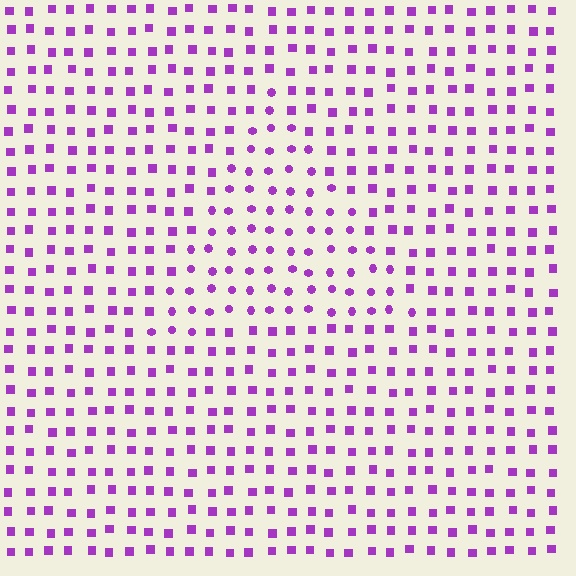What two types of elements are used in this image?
The image uses circles inside the triangle region and squares outside it.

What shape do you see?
I see a triangle.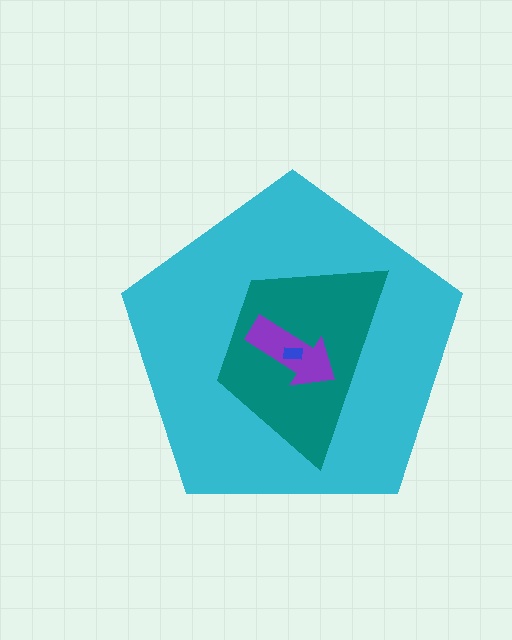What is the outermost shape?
The cyan pentagon.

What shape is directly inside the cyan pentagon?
The teal trapezoid.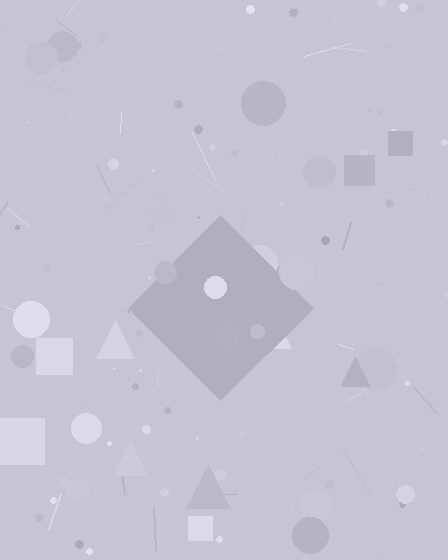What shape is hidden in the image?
A diamond is hidden in the image.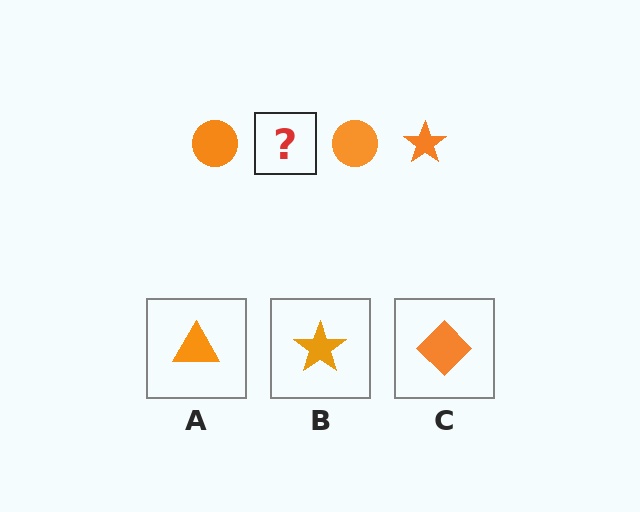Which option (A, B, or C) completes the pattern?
B.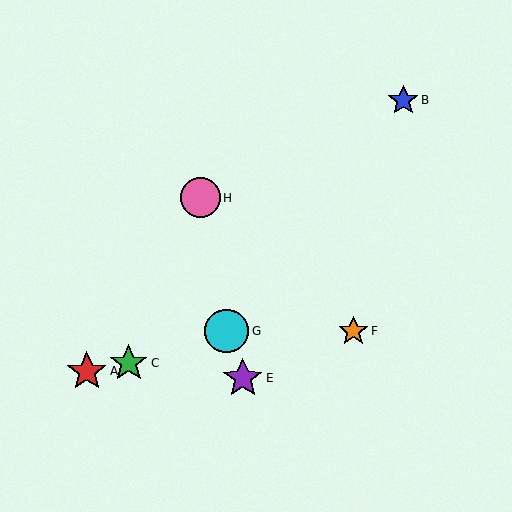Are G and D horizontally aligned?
Yes, both are at y≈331.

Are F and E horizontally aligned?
No, F is at y≈331 and E is at y≈378.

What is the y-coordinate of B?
Object B is at y≈100.